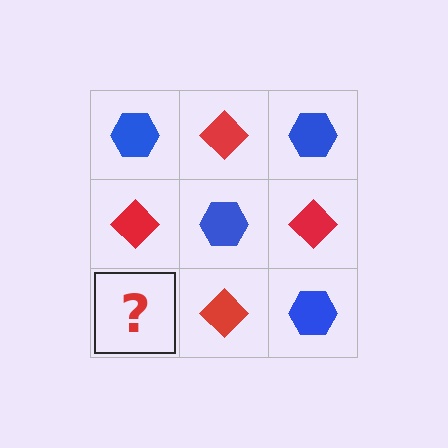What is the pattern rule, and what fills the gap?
The rule is that it alternates blue hexagon and red diamond in a checkerboard pattern. The gap should be filled with a blue hexagon.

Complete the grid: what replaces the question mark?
The question mark should be replaced with a blue hexagon.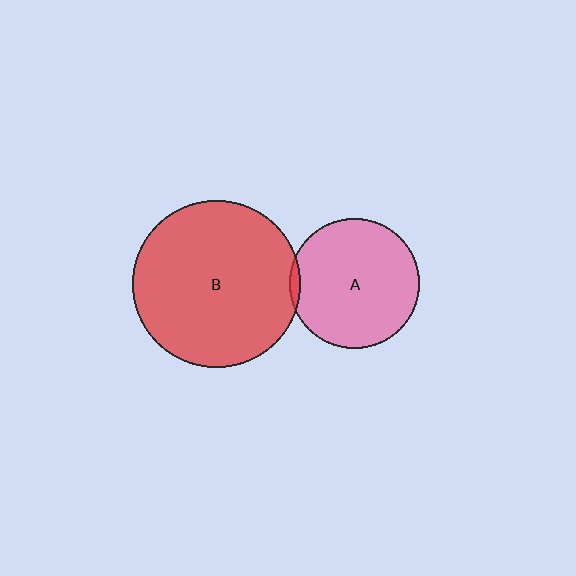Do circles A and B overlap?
Yes.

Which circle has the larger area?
Circle B (red).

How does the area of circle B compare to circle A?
Approximately 1.7 times.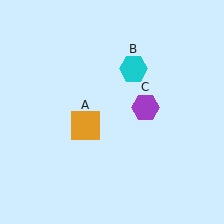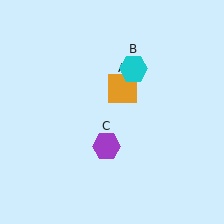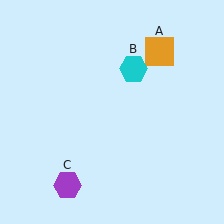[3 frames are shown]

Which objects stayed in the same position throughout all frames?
Cyan hexagon (object B) remained stationary.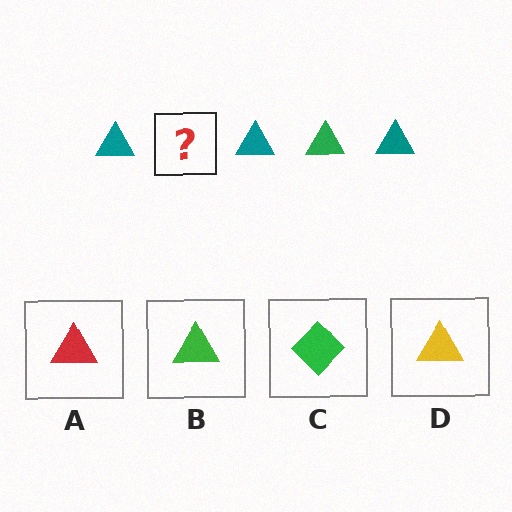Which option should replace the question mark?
Option B.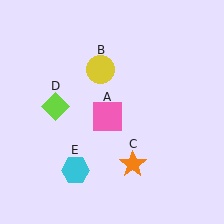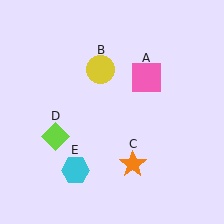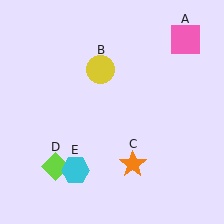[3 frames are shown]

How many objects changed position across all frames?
2 objects changed position: pink square (object A), lime diamond (object D).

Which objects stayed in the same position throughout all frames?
Yellow circle (object B) and orange star (object C) and cyan hexagon (object E) remained stationary.